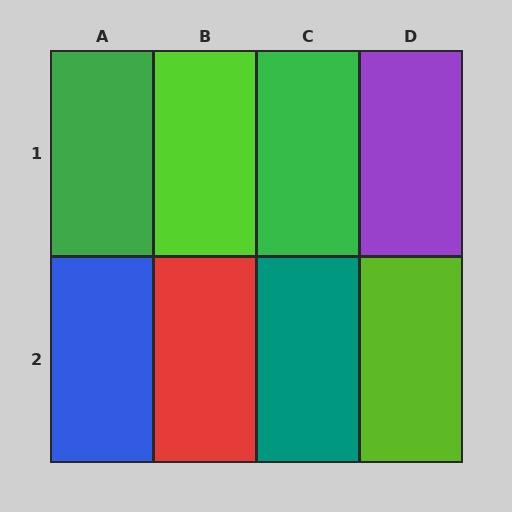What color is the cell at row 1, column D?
Purple.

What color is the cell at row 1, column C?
Green.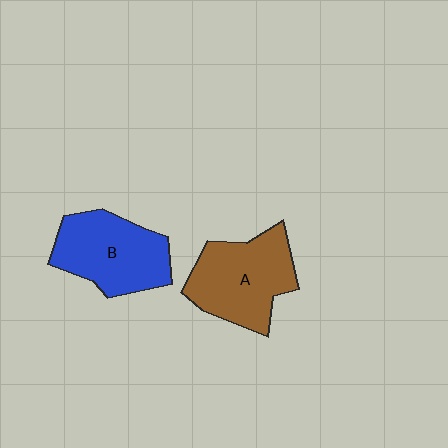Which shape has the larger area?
Shape A (brown).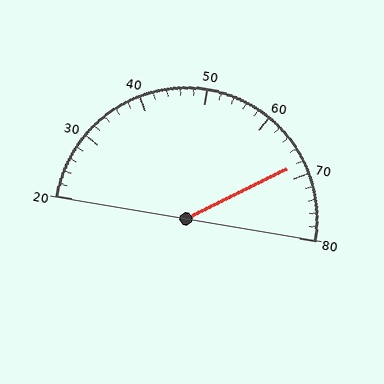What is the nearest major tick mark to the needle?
The nearest major tick mark is 70.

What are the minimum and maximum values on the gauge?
The gauge ranges from 20 to 80.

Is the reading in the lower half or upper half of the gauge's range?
The reading is in the upper half of the range (20 to 80).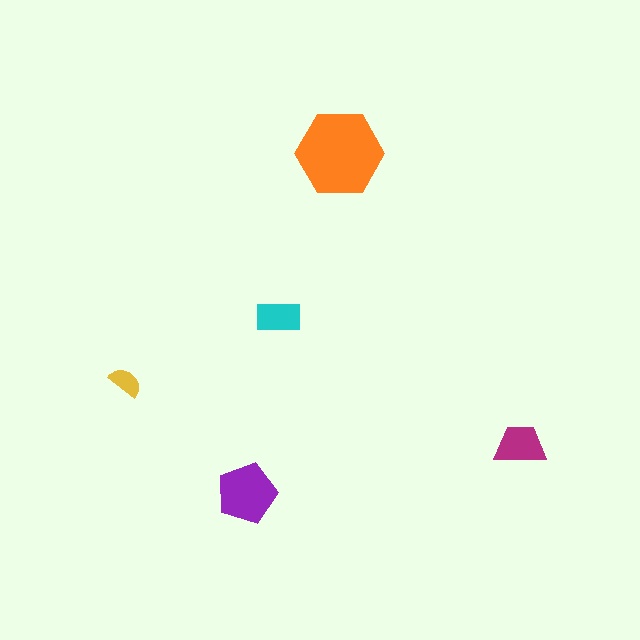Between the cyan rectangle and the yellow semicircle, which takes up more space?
The cyan rectangle.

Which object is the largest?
The orange hexagon.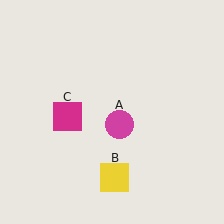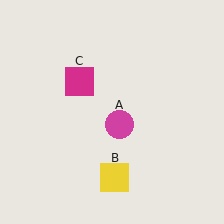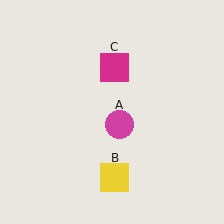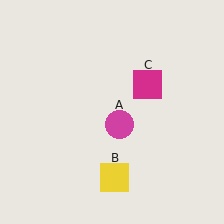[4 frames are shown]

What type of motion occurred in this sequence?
The magenta square (object C) rotated clockwise around the center of the scene.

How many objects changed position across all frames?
1 object changed position: magenta square (object C).